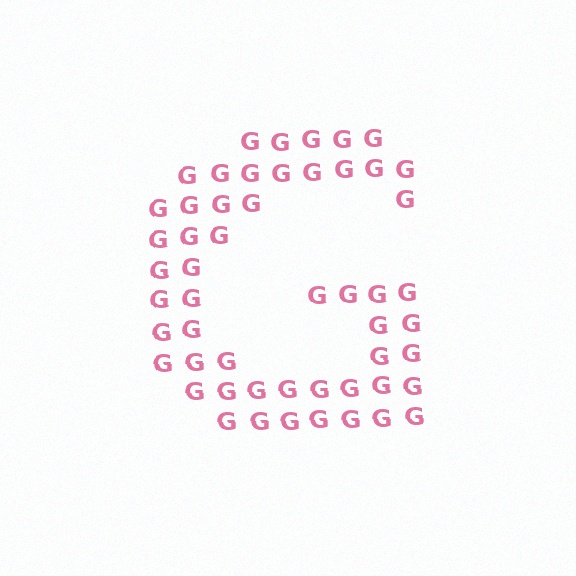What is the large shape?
The large shape is the letter G.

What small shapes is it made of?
It is made of small letter G's.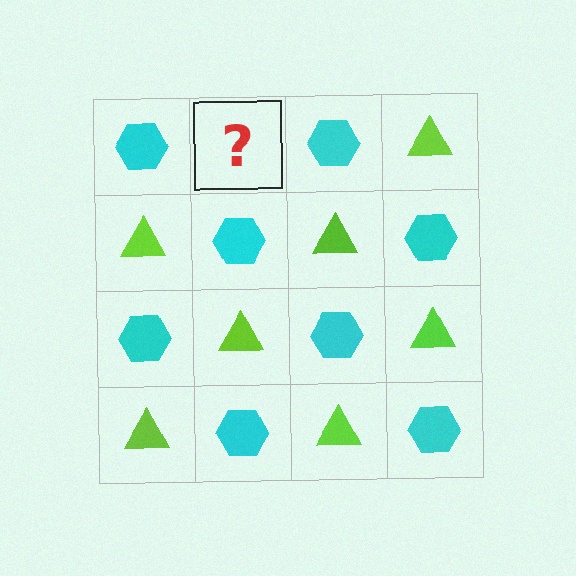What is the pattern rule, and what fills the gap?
The rule is that it alternates cyan hexagon and lime triangle in a checkerboard pattern. The gap should be filled with a lime triangle.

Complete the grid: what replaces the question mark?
The question mark should be replaced with a lime triangle.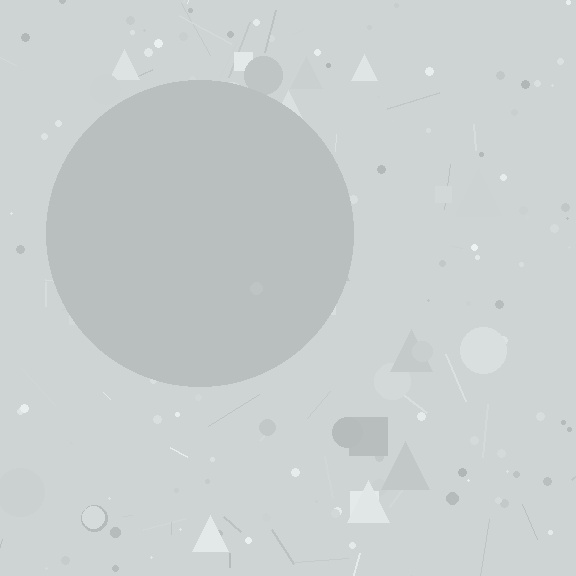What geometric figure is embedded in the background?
A circle is embedded in the background.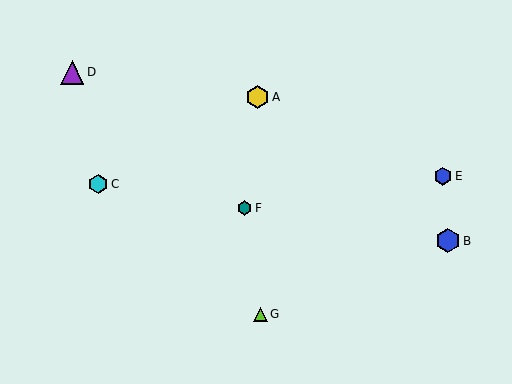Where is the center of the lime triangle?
The center of the lime triangle is at (260, 314).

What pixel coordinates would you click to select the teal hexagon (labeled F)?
Click at (245, 208) to select the teal hexagon F.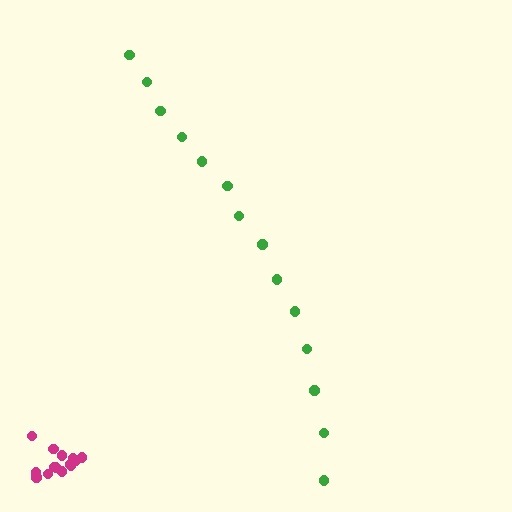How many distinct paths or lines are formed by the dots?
There are 2 distinct paths.